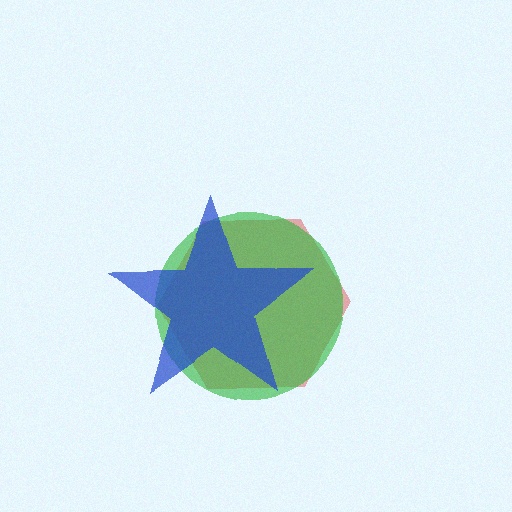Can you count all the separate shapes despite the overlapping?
Yes, there are 3 separate shapes.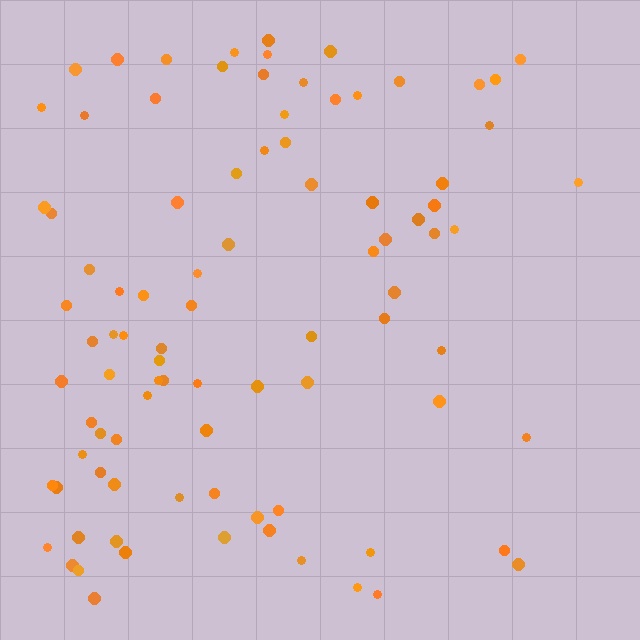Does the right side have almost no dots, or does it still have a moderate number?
Still a moderate number, just noticeably fewer than the left.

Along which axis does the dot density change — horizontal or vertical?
Horizontal.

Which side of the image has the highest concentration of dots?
The left.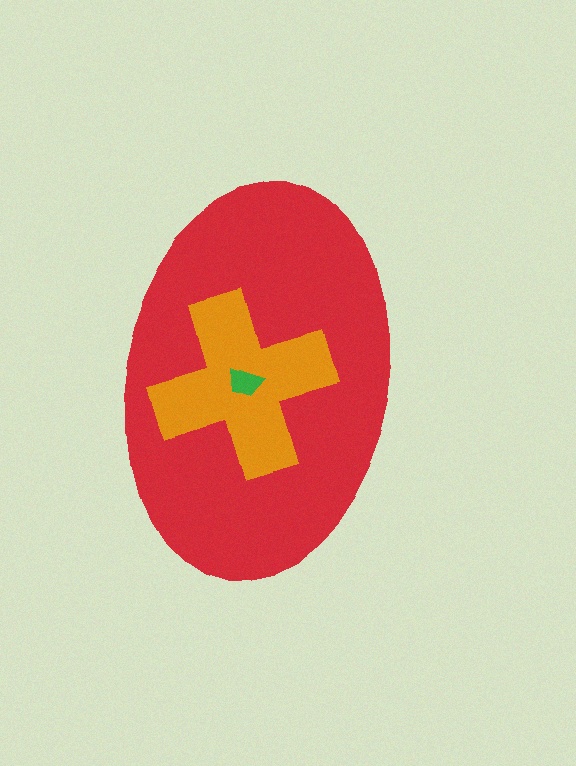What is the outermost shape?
The red ellipse.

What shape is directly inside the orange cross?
The green trapezoid.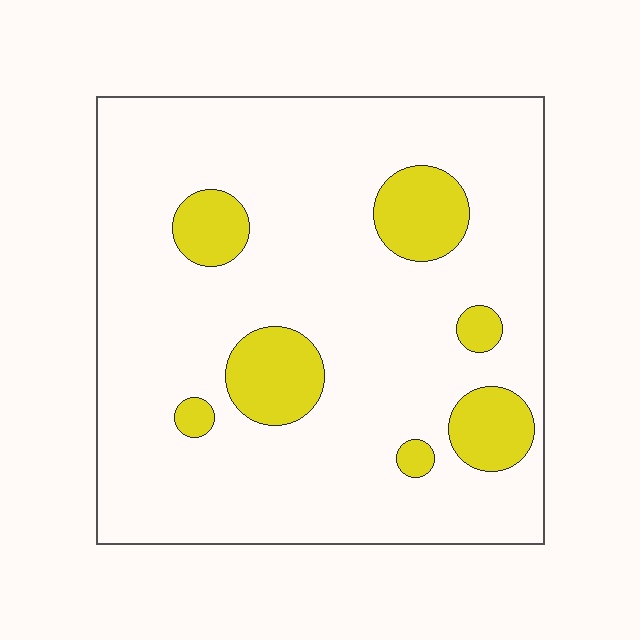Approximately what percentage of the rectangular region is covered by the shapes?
Approximately 15%.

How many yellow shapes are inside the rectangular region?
7.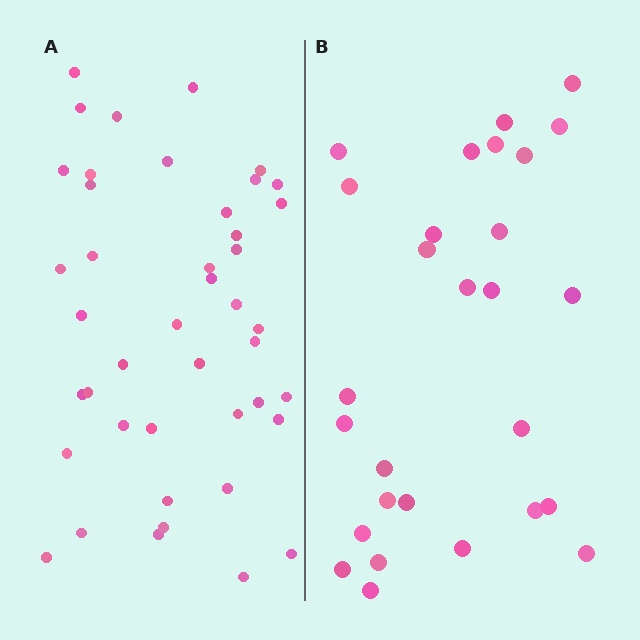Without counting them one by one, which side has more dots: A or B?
Region A (the left region) has more dots.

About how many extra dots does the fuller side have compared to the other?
Region A has approximately 15 more dots than region B.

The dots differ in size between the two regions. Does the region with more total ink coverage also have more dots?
No. Region B has more total ink coverage because its dots are larger, but region A actually contains more individual dots. Total area can be misleading — the number of items is what matters here.